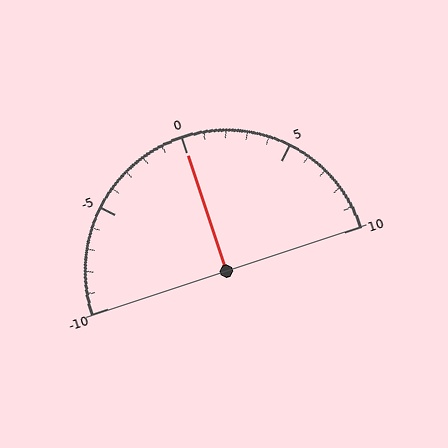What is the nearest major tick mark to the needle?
The nearest major tick mark is 0.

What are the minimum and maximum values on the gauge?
The gauge ranges from -10 to 10.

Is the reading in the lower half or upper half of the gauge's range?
The reading is in the upper half of the range (-10 to 10).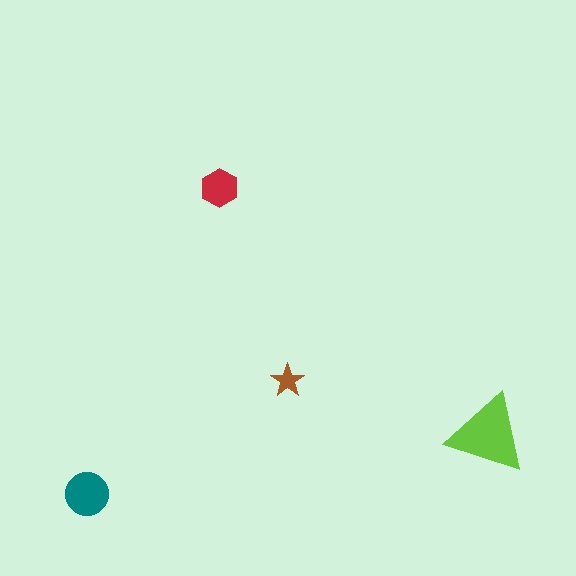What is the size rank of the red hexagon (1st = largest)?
3rd.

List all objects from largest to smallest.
The lime triangle, the teal circle, the red hexagon, the brown star.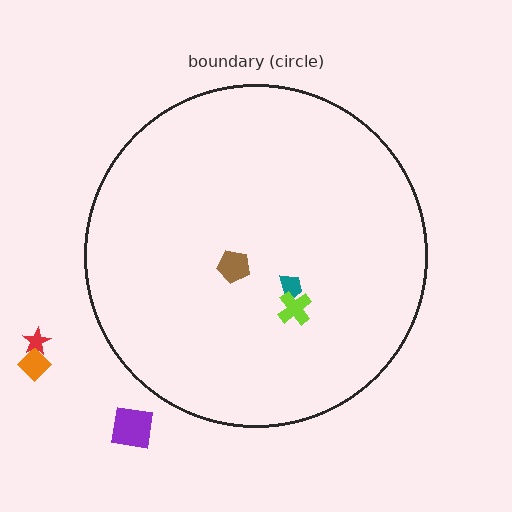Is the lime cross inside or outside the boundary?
Inside.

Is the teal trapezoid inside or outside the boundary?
Inside.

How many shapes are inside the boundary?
3 inside, 3 outside.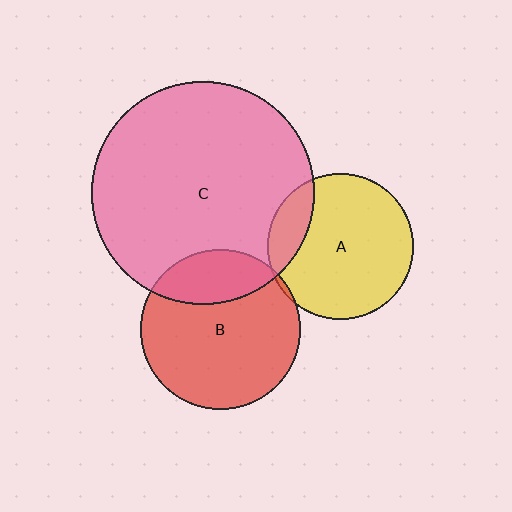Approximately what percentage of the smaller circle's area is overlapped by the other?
Approximately 5%.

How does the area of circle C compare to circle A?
Approximately 2.3 times.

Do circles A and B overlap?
Yes.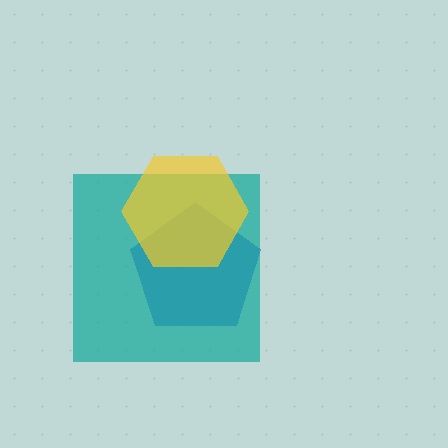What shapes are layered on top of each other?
The layered shapes are: a blue pentagon, a teal square, a yellow hexagon.